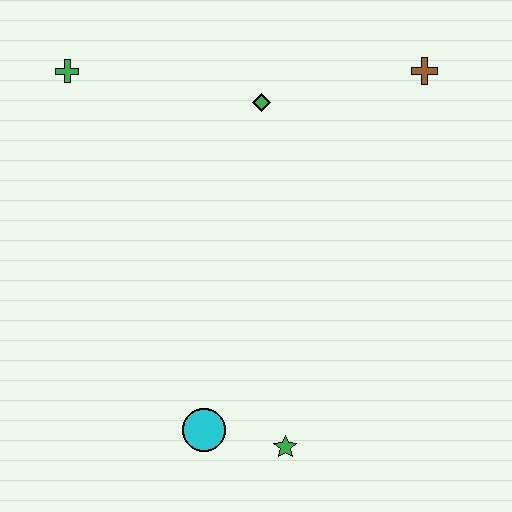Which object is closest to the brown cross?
The green diamond is closest to the brown cross.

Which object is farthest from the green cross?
The green star is farthest from the green cross.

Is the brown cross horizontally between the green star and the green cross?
No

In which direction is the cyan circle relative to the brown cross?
The cyan circle is below the brown cross.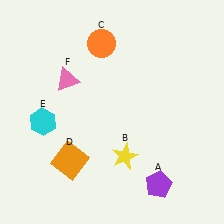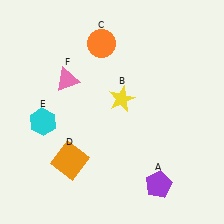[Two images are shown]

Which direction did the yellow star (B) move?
The yellow star (B) moved up.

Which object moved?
The yellow star (B) moved up.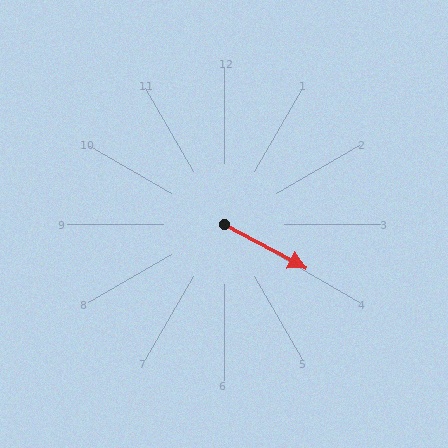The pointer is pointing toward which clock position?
Roughly 4 o'clock.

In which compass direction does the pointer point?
Southeast.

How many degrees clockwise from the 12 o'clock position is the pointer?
Approximately 118 degrees.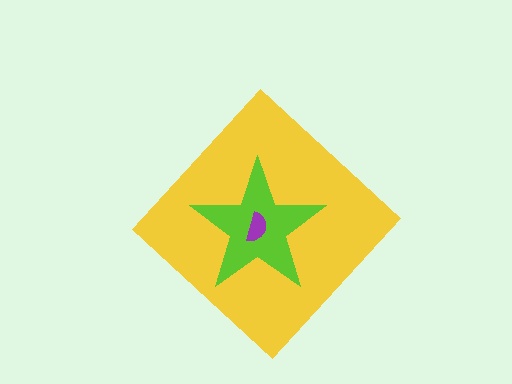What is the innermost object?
The purple semicircle.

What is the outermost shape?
The yellow diamond.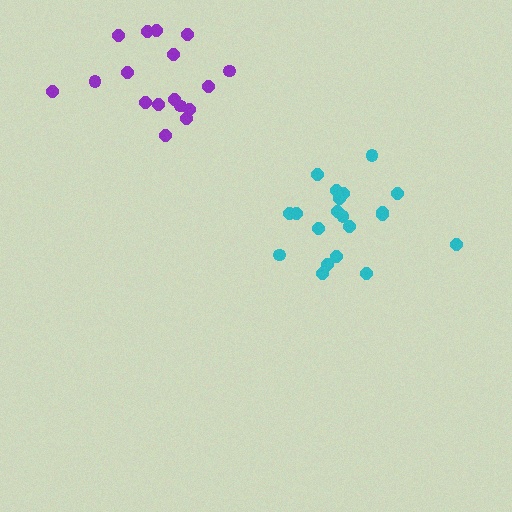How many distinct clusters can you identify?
There are 2 distinct clusters.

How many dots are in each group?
Group 1: 17 dots, Group 2: 20 dots (37 total).